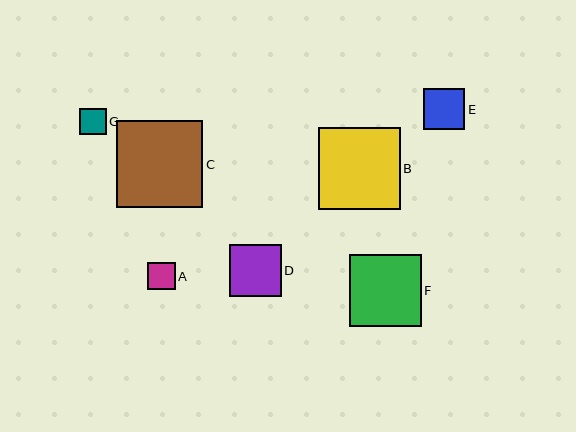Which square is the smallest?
Square G is the smallest with a size of approximately 27 pixels.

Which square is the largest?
Square C is the largest with a size of approximately 87 pixels.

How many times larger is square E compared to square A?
Square E is approximately 1.5 times the size of square A.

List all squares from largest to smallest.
From largest to smallest: C, B, F, D, E, A, G.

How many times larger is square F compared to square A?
Square F is approximately 2.6 times the size of square A.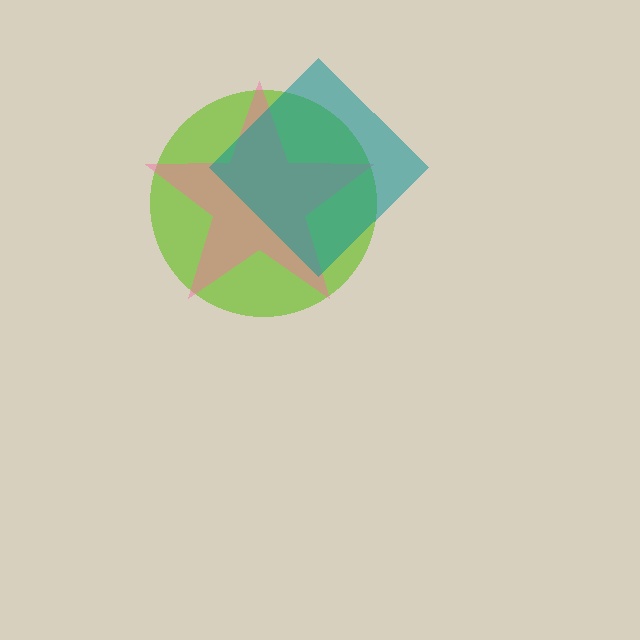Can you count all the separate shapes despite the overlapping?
Yes, there are 3 separate shapes.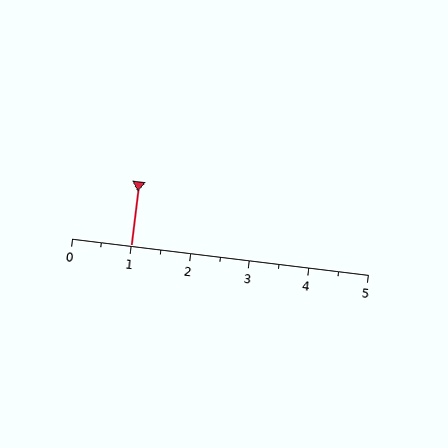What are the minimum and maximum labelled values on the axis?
The axis runs from 0 to 5.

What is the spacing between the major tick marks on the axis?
The major ticks are spaced 1 apart.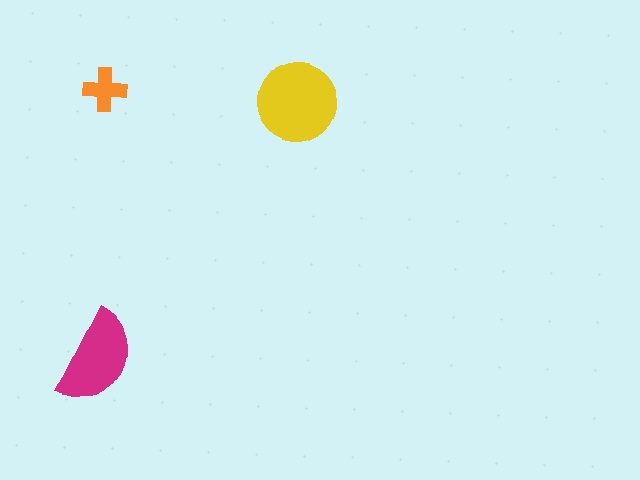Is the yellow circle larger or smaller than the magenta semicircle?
Larger.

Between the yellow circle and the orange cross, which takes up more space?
The yellow circle.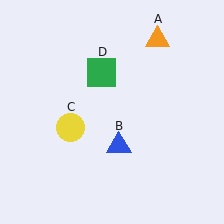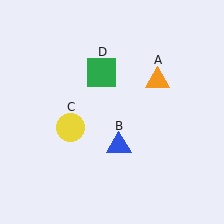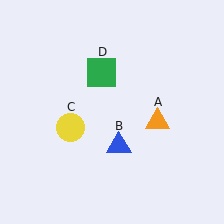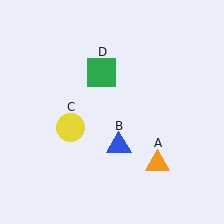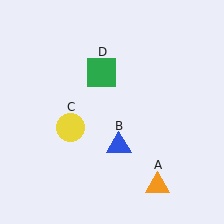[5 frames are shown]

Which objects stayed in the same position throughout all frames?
Blue triangle (object B) and yellow circle (object C) and green square (object D) remained stationary.